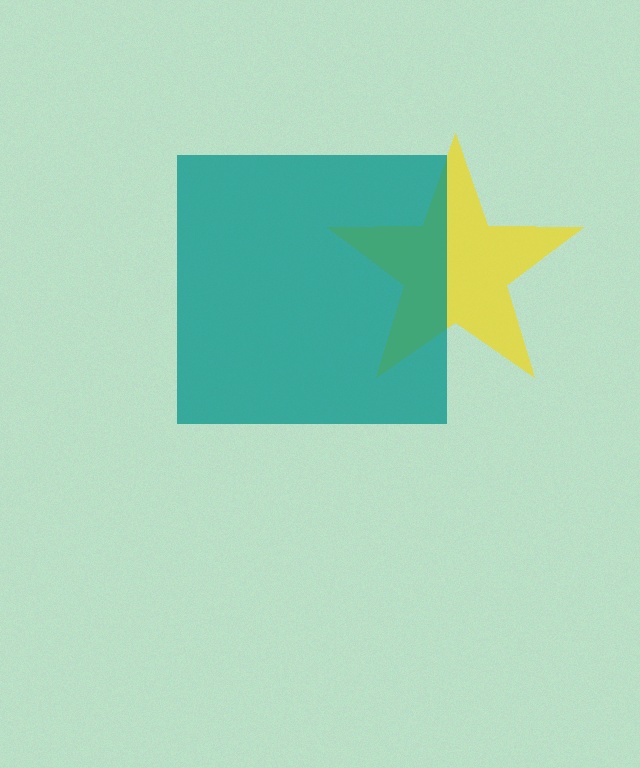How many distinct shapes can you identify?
There are 2 distinct shapes: a yellow star, a teal square.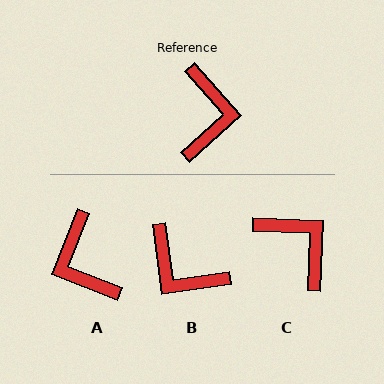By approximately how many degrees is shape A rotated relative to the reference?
Approximately 154 degrees clockwise.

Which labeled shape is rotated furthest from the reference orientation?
A, about 154 degrees away.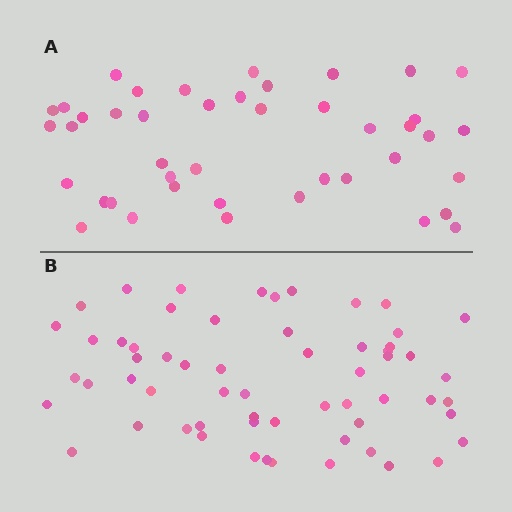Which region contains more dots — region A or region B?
Region B (the bottom region) has more dots.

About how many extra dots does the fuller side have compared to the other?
Region B has approximately 15 more dots than region A.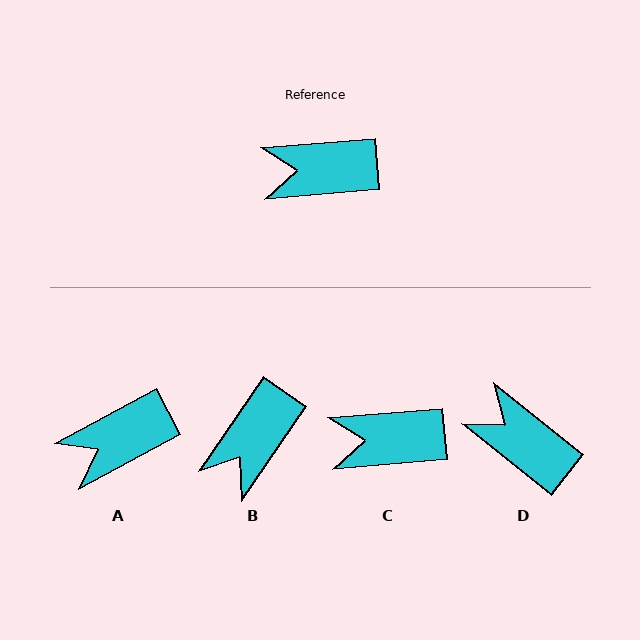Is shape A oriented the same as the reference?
No, it is off by about 24 degrees.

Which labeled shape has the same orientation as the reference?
C.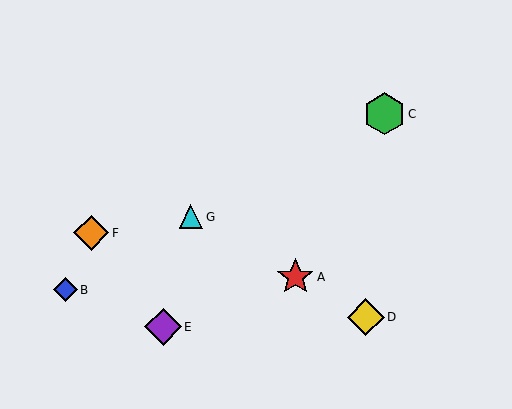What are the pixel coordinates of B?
Object B is at (65, 290).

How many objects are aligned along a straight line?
3 objects (A, D, G) are aligned along a straight line.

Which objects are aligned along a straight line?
Objects A, D, G are aligned along a straight line.